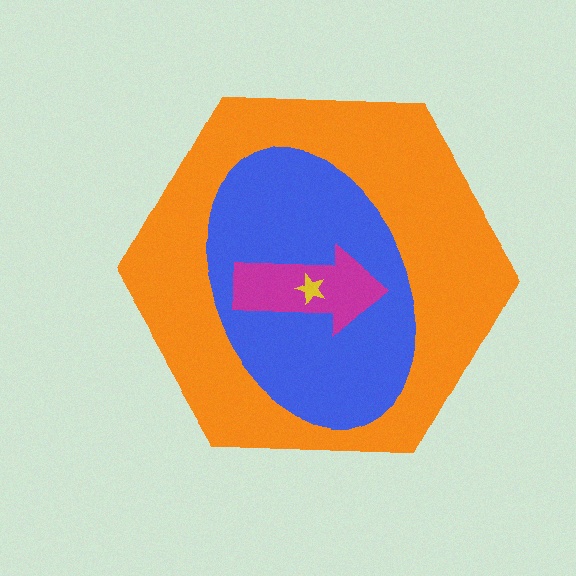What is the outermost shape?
The orange hexagon.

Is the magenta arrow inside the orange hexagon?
Yes.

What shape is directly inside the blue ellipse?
The magenta arrow.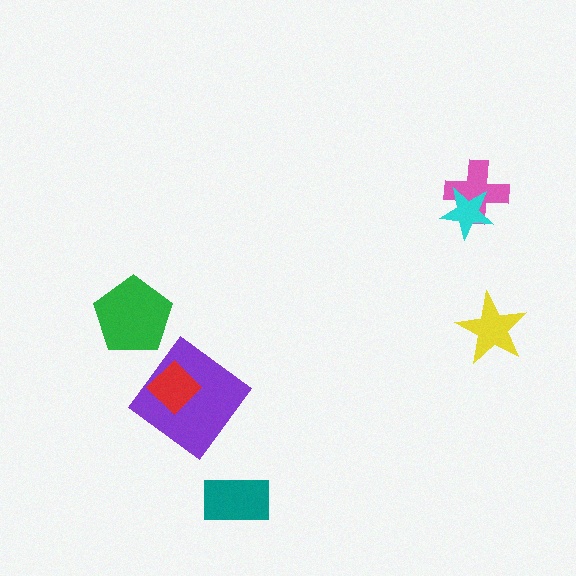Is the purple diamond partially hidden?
Yes, it is partially covered by another shape.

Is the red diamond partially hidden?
No, no other shape covers it.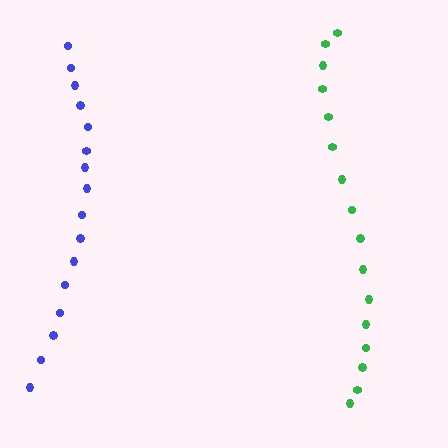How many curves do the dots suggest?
There are 2 distinct paths.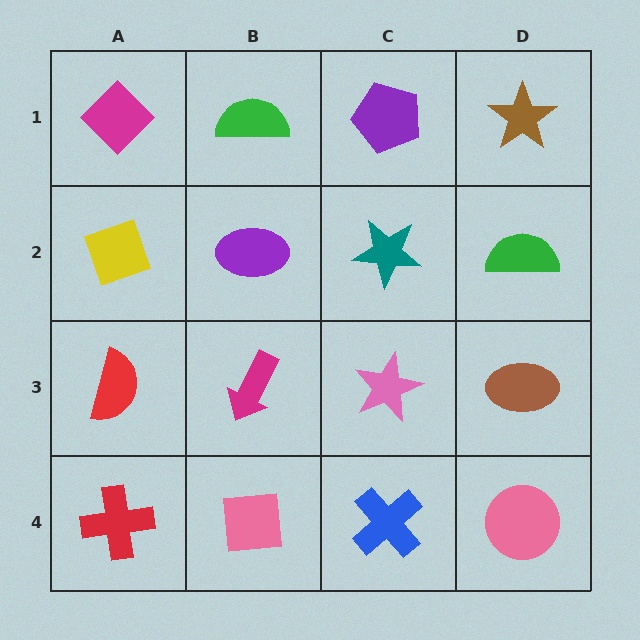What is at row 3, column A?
A red semicircle.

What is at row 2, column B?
A purple ellipse.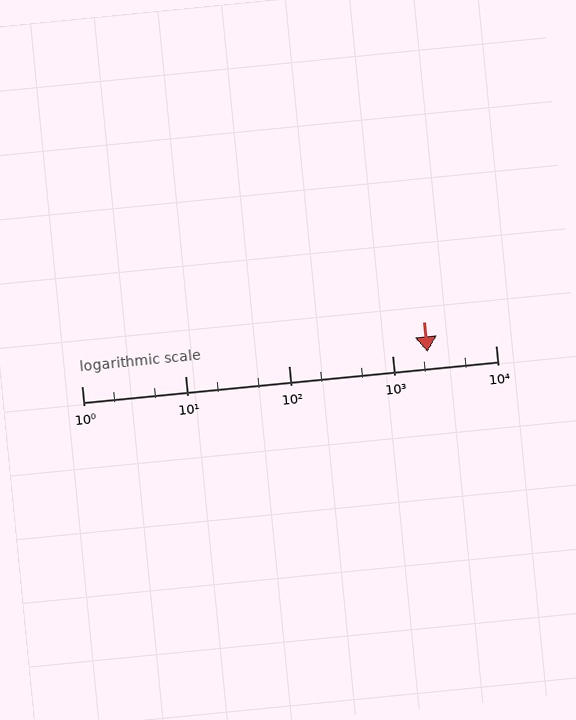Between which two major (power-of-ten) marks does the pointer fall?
The pointer is between 1000 and 10000.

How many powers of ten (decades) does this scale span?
The scale spans 4 decades, from 1 to 10000.